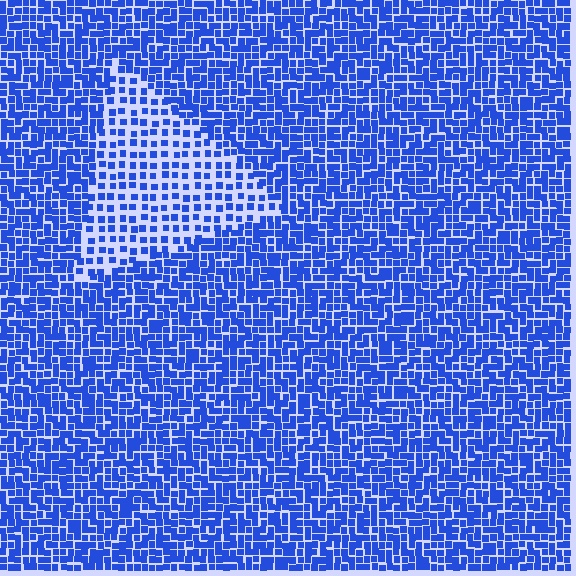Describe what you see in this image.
The image contains small blue elements arranged at two different densities. A triangle-shaped region is visible where the elements are less densely packed than the surrounding area.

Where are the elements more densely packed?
The elements are more densely packed outside the triangle boundary.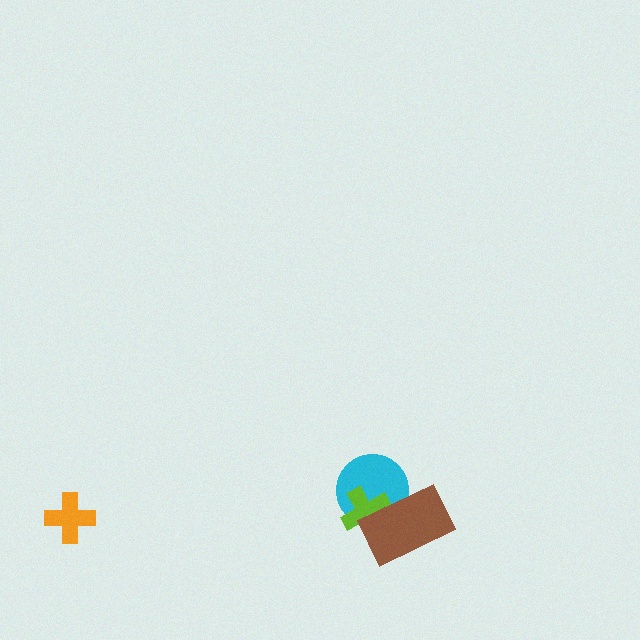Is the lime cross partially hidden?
Yes, it is partially covered by another shape.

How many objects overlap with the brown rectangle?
2 objects overlap with the brown rectangle.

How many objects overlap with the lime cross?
2 objects overlap with the lime cross.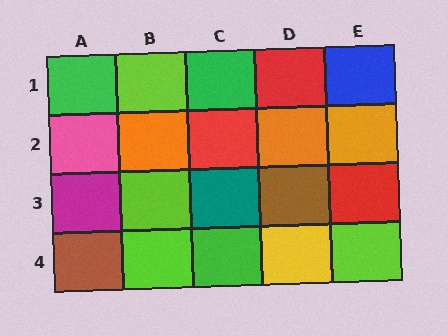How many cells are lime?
4 cells are lime.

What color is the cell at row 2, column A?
Pink.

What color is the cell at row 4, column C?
Green.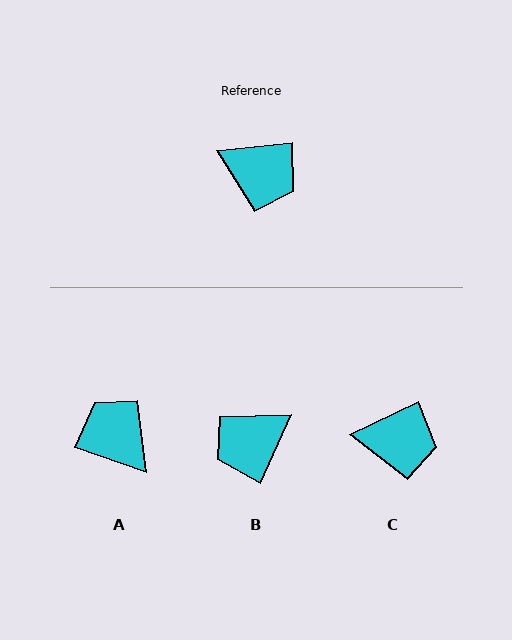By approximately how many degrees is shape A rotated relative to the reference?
Approximately 155 degrees counter-clockwise.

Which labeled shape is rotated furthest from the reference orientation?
A, about 155 degrees away.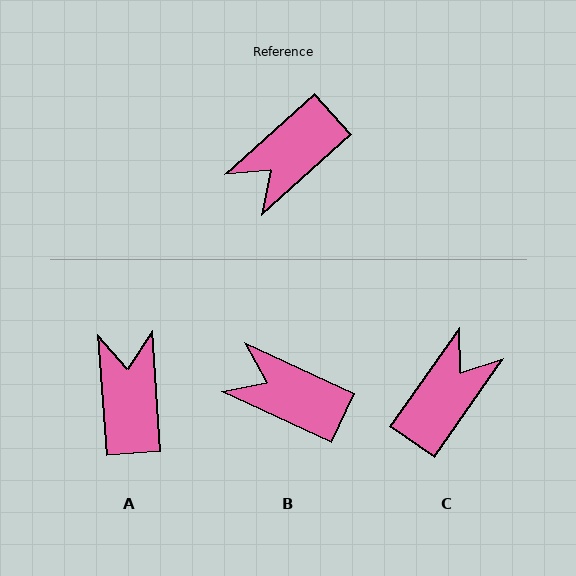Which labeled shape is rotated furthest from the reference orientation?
C, about 167 degrees away.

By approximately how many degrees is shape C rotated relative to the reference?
Approximately 167 degrees clockwise.